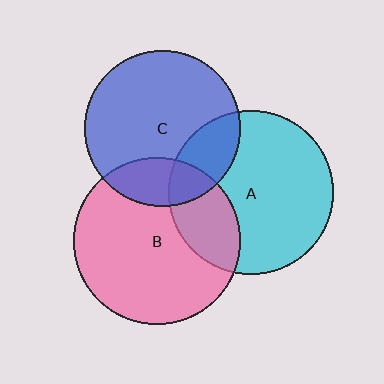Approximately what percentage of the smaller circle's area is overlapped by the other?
Approximately 20%.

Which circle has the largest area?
Circle B (pink).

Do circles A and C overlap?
Yes.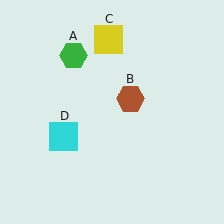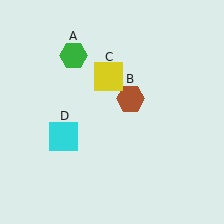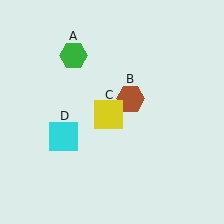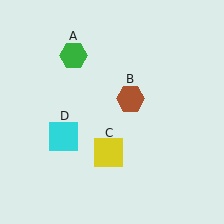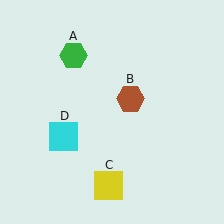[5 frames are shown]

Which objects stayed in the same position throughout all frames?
Green hexagon (object A) and brown hexagon (object B) and cyan square (object D) remained stationary.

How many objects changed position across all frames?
1 object changed position: yellow square (object C).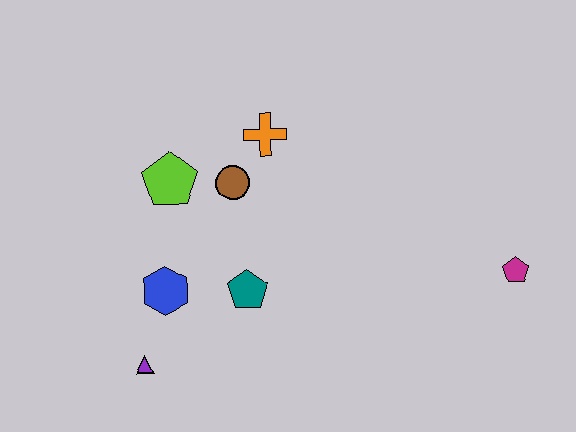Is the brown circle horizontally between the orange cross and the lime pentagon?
Yes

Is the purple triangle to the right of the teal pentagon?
No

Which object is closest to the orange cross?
The brown circle is closest to the orange cross.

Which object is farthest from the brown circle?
The magenta pentagon is farthest from the brown circle.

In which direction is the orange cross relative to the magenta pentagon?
The orange cross is to the left of the magenta pentagon.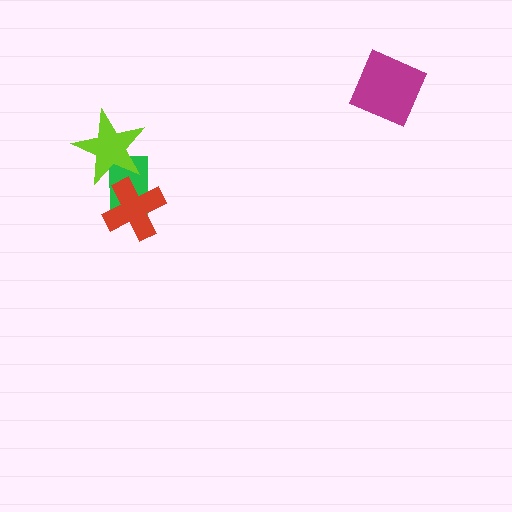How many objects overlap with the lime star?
1 object overlaps with the lime star.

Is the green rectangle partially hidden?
Yes, it is partially covered by another shape.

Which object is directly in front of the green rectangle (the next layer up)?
The lime star is directly in front of the green rectangle.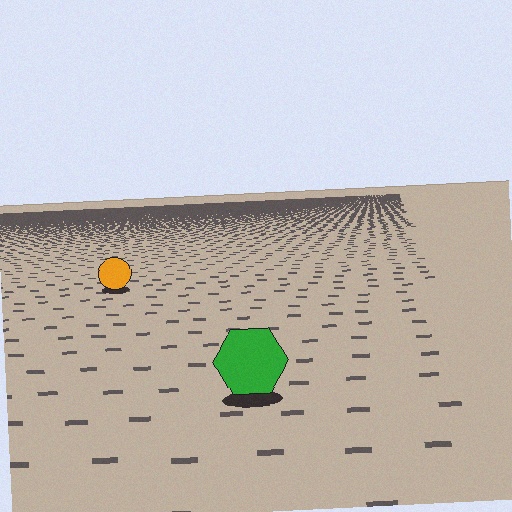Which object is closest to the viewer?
The green hexagon is closest. The texture marks near it are larger and more spread out.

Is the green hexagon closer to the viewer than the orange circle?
Yes. The green hexagon is closer — you can tell from the texture gradient: the ground texture is coarser near it.